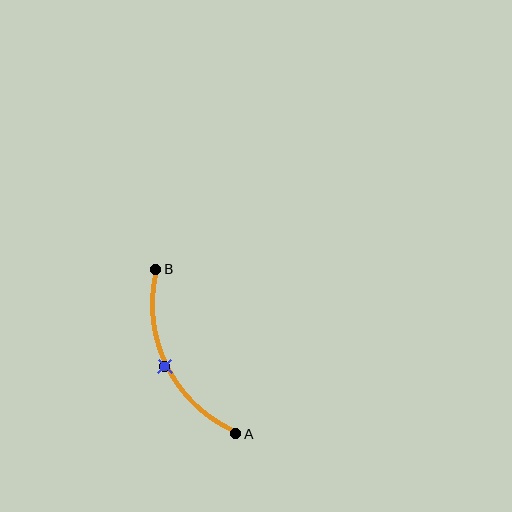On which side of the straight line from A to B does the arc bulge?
The arc bulges to the left of the straight line connecting A and B.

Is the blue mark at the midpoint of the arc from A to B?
Yes. The blue mark lies on the arc at equal arc-length from both A and B — it is the arc midpoint.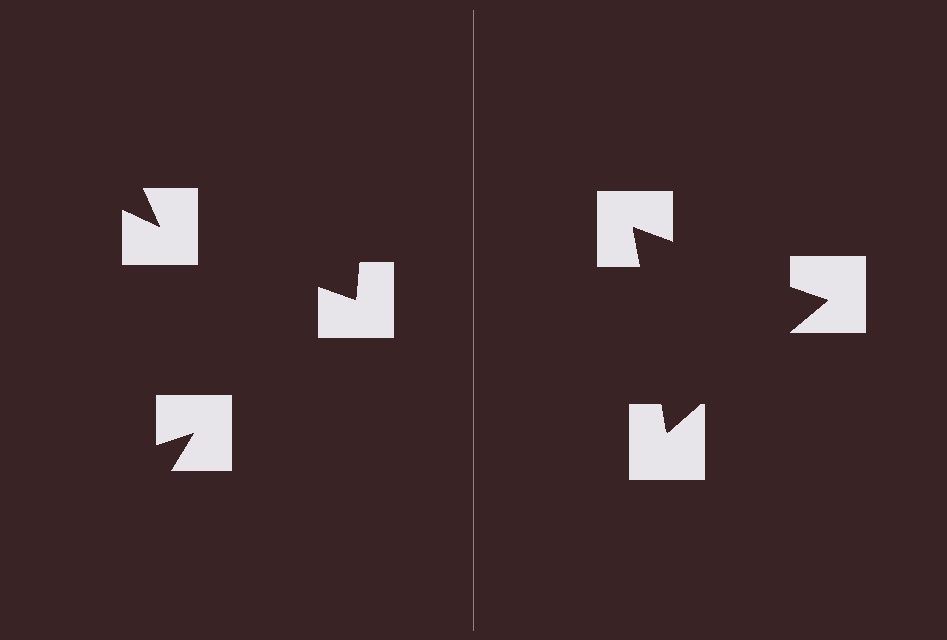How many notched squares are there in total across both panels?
6 — 3 on each side.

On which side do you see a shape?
An illusory triangle appears on the right side. On the left side the wedge cuts are rotated, so no coherent shape forms.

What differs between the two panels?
The notched squares are positioned identically on both sides; only the wedge orientations differ. On the right they align to a triangle; on the left they are misaligned.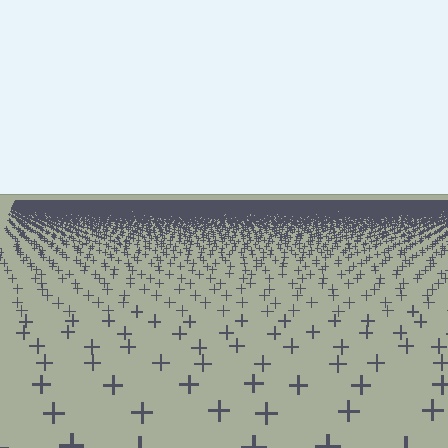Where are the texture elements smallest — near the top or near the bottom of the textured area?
Near the top.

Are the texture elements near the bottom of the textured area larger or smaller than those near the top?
Larger. Near the bottom, elements are closer to the viewer and appear at a bigger on-screen size.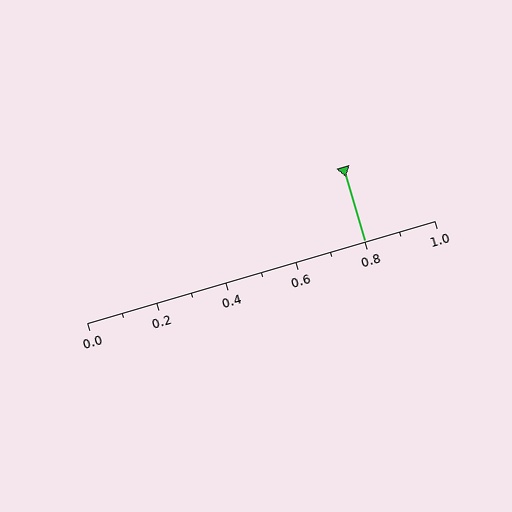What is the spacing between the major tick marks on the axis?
The major ticks are spaced 0.2 apart.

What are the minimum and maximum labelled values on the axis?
The axis runs from 0.0 to 1.0.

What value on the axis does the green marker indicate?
The marker indicates approximately 0.8.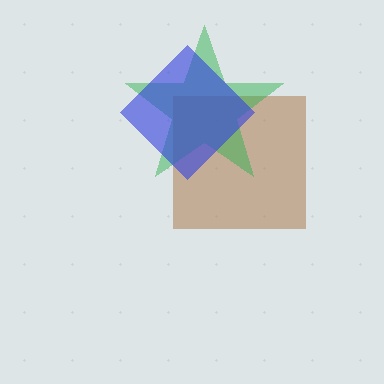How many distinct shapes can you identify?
There are 3 distinct shapes: a brown square, a green star, a blue diamond.